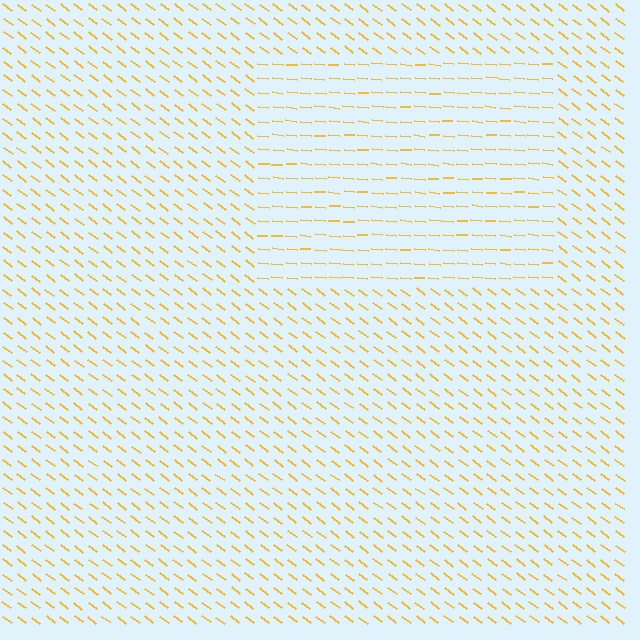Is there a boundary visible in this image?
Yes, there is a texture boundary formed by a change in line orientation.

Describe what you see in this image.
The image is filled with small yellow line segments. A rectangle region in the image has lines oriented differently from the surrounding lines, creating a visible texture boundary.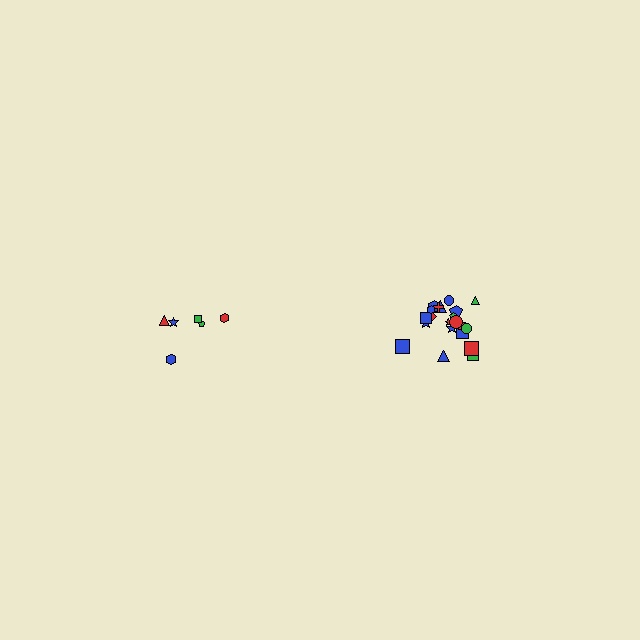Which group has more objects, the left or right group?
The right group.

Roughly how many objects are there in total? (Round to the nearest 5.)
Roughly 30 objects in total.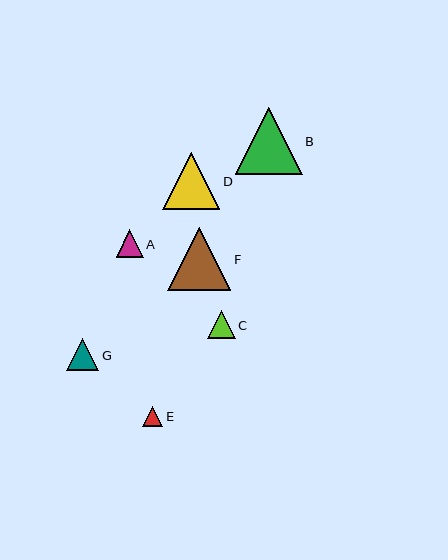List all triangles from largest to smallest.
From largest to smallest: B, F, D, G, C, A, E.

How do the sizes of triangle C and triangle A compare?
Triangle C and triangle A are approximately the same size.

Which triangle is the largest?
Triangle B is the largest with a size of approximately 67 pixels.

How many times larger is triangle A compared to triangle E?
Triangle A is approximately 1.4 times the size of triangle E.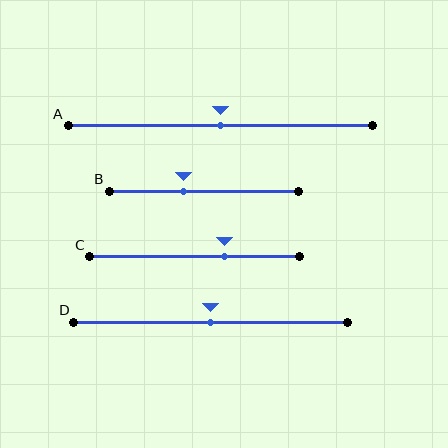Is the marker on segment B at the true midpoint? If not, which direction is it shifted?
No, the marker on segment B is shifted to the left by about 11% of the segment length.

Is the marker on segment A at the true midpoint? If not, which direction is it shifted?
Yes, the marker on segment A is at the true midpoint.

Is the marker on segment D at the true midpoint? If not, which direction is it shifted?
Yes, the marker on segment D is at the true midpoint.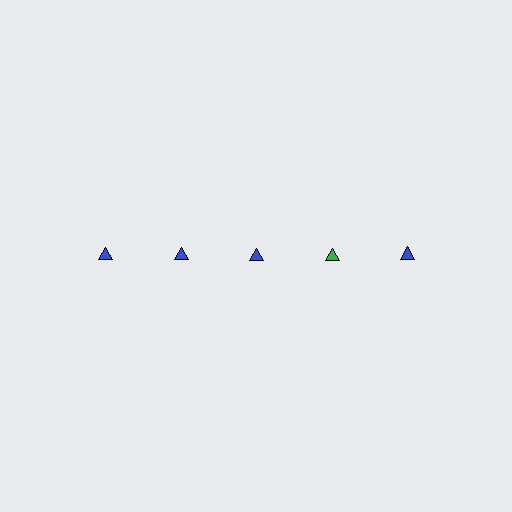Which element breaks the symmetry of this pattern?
The green triangle in the top row, second from right column breaks the symmetry. All other shapes are blue triangles.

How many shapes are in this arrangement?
There are 5 shapes arranged in a grid pattern.